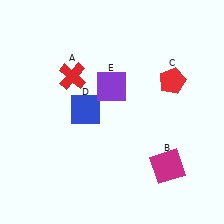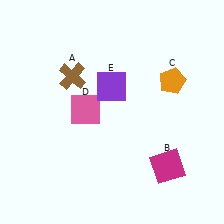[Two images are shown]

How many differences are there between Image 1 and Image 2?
There are 3 differences between the two images.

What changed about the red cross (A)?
In Image 1, A is red. In Image 2, it changed to brown.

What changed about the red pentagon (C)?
In Image 1, C is red. In Image 2, it changed to orange.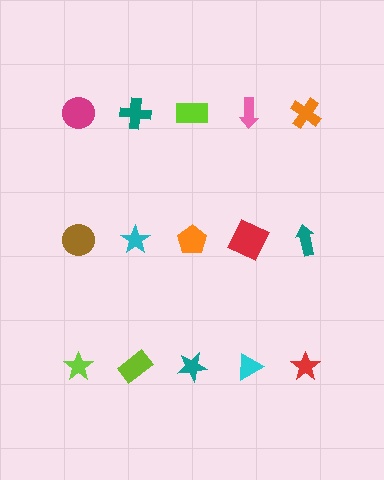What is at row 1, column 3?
A lime rectangle.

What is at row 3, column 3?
A teal star.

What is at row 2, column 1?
A brown circle.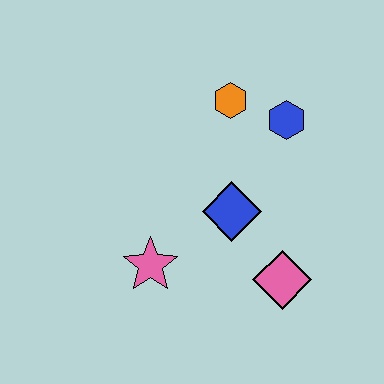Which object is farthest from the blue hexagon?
The pink star is farthest from the blue hexagon.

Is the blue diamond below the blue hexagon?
Yes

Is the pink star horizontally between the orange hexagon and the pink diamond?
No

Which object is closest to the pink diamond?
The blue diamond is closest to the pink diamond.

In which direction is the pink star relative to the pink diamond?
The pink star is to the left of the pink diamond.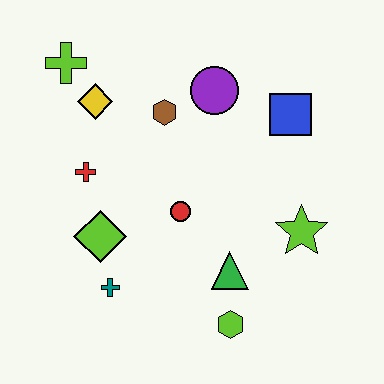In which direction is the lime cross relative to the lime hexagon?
The lime cross is above the lime hexagon.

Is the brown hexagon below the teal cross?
No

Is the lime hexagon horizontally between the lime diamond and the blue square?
Yes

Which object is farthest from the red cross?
The lime star is farthest from the red cross.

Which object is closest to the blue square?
The purple circle is closest to the blue square.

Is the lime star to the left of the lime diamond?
No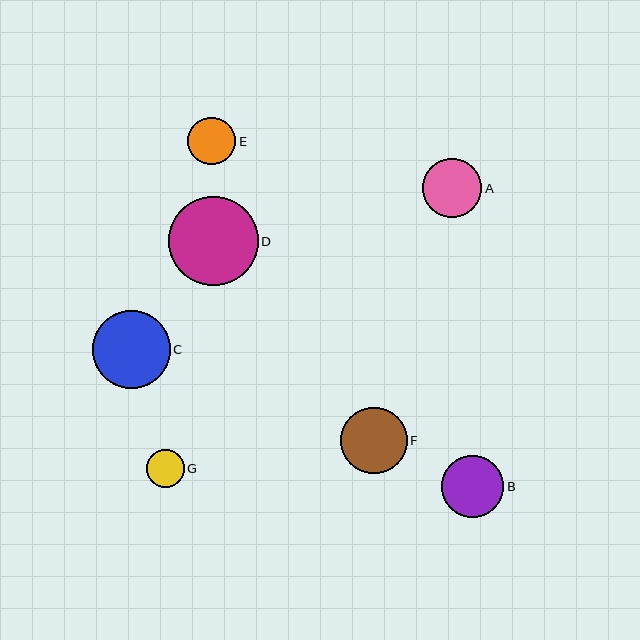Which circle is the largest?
Circle D is the largest with a size of approximately 89 pixels.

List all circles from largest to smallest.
From largest to smallest: D, C, F, B, A, E, G.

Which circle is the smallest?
Circle G is the smallest with a size of approximately 38 pixels.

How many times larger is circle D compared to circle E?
Circle D is approximately 1.9 times the size of circle E.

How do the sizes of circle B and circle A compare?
Circle B and circle A are approximately the same size.